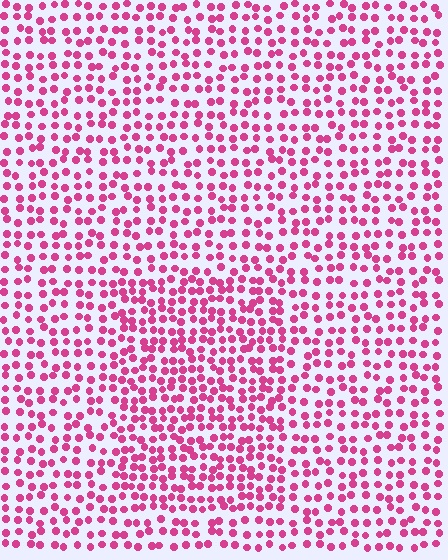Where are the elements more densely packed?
The elements are more densely packed inside the rectangle boundary.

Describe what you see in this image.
The image contains small magenta elements arranged at two different densities. A rectangle-shaped region is visible where the elements are more densely packed than the surrounding area.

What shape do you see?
I see a rectangle.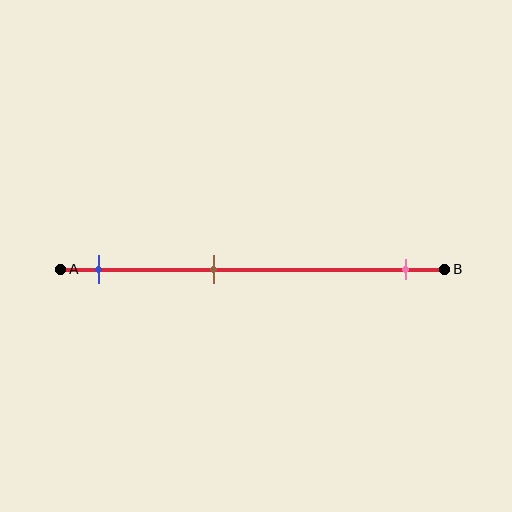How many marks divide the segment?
There are 3 marks dividing the segment.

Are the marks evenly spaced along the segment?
No, the marks are not evenly spaced.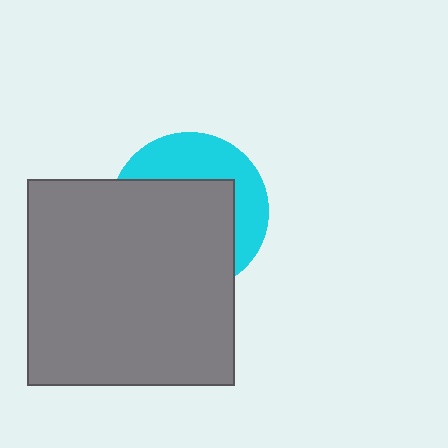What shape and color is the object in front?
The object in front is a gray square.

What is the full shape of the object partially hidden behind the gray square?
The partially hidden object is a cyan circle.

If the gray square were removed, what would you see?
You would see the complete cyan circle.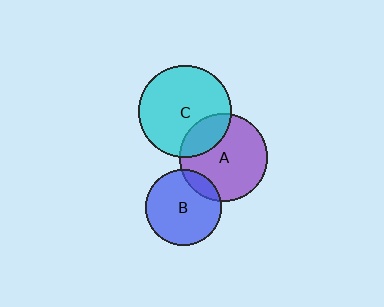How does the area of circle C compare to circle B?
Approximately 1.5 times.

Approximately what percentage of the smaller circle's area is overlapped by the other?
Approximately 15%.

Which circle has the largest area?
Circle C (cyan).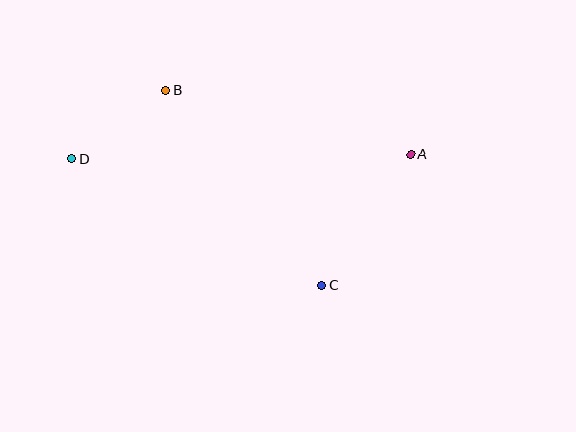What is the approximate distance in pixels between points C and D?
The distance between C and D is approximately 280 pixels.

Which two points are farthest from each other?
Points A and D are farthest from each other.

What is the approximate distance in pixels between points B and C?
The distance between B and C is approximately 249 pixels.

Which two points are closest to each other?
Points B and D are closest to each other.